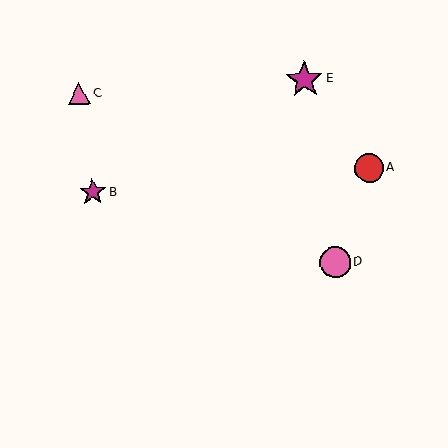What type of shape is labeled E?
Shape E is a magenta star.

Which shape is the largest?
The magenta star (labeled E) is the largest.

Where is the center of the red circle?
The center of the red circle is at (369, 168).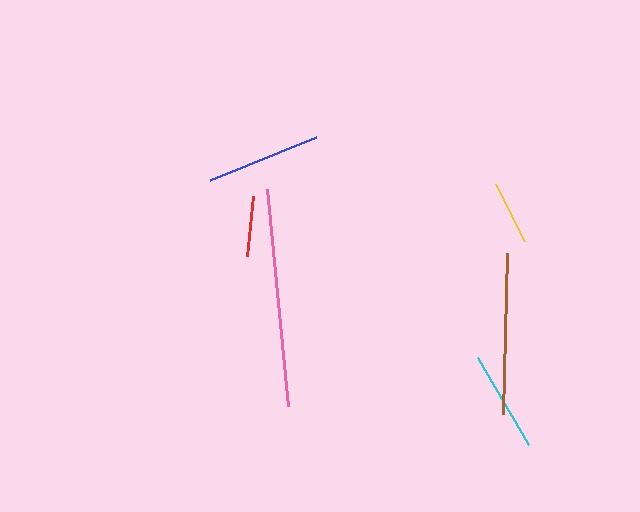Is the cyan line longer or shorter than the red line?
The cyan line is longer than the red line.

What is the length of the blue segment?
The blue segment is approximately 115 pixels long.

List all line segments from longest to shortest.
From longest to shortest: pink, brown, blue, cyan, yellow, red.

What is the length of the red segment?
The red segment is approximately 60 pixels long.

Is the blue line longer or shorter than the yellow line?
The blue line is longer than the yellow line.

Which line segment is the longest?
The pink line is the longest at approximately 218 pixels.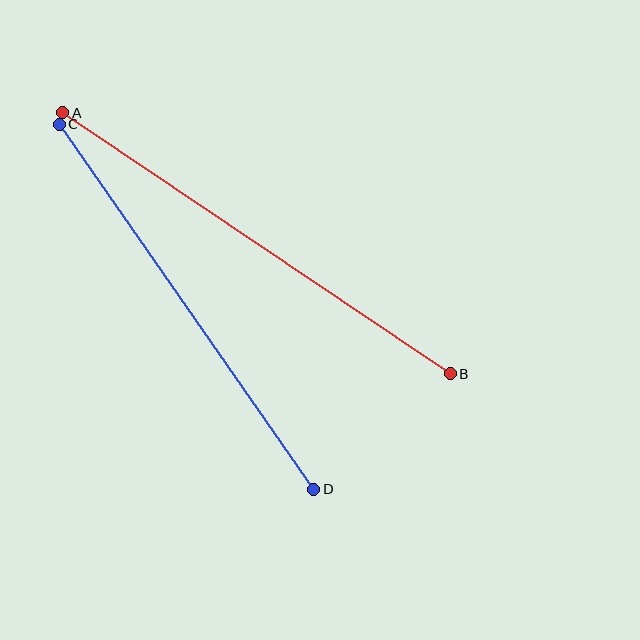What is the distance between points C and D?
The distance is approximately 445 pixels.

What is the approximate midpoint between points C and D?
The midpoint is at approximately (186, 307) pixels.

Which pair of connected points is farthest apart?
Points A and B are farthest apart.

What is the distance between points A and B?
The distance is approximately 467 pixels.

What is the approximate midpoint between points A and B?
The midpoint is at approximately (256, 243) pixels.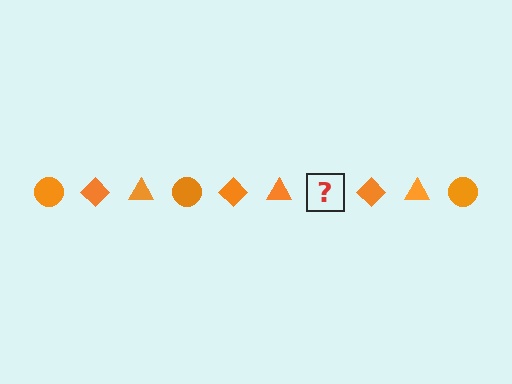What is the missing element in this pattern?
The missing element is an orange circle.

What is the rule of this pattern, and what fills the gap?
The rule is that the pattern cycles through circle, diamond, triangle shapes in orange. The gap should be filled with an orange circle.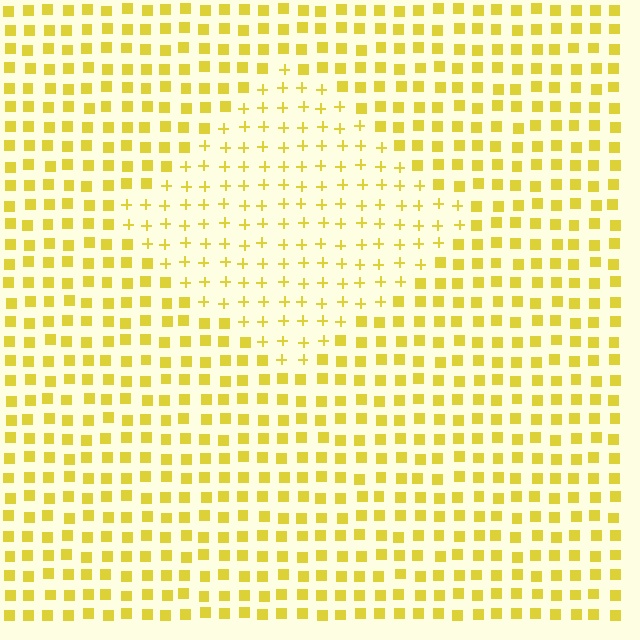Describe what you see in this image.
The image is filled with small yellow elements arranged in a uniform grid. A diamond-shaped region contains plus signs, while the surrounding area contains squares. The boundary is defined purely by the change in element shape.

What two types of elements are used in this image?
The image uses plus signs inside the diamond region and squares outside it.